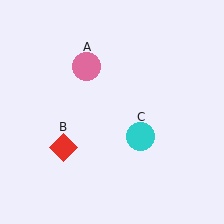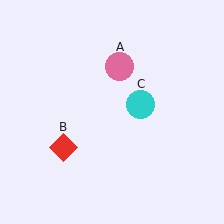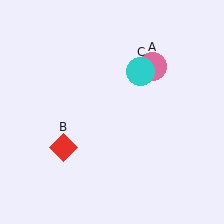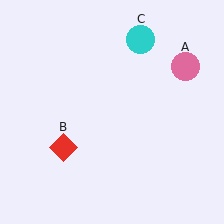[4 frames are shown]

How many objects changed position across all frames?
2 objects changed position: pink circle (object A), cyan circle (object C).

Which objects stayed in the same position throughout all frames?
Red diamond (object B) remained stationary.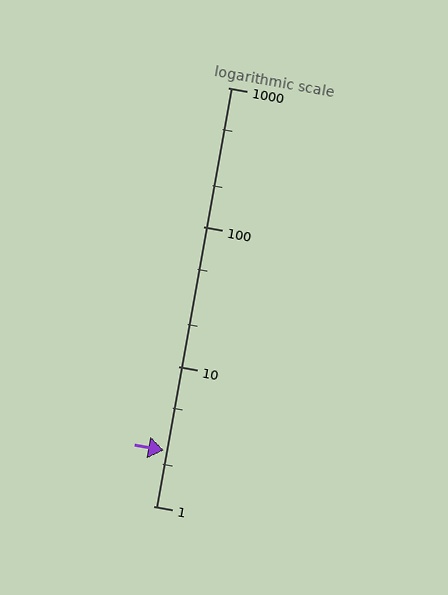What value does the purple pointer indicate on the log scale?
The pointer indicates approximately 2.5.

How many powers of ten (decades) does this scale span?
The scale spans 3 decades, from 1 to 1000.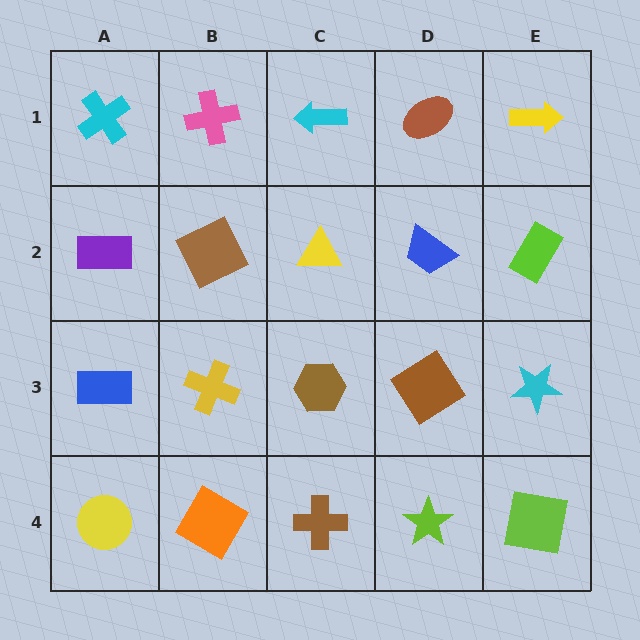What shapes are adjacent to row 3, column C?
A yellow triangle (row 2, column C), a brown cross (row 4, column C), a yellow cross (row 3, column B), a brown diamond (row 3, column D).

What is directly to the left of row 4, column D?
A brown cross.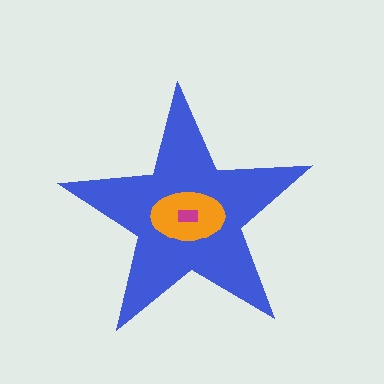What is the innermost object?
The magenta rectangle.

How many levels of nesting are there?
3.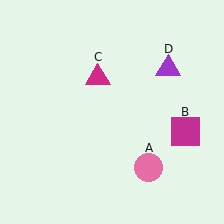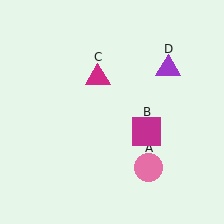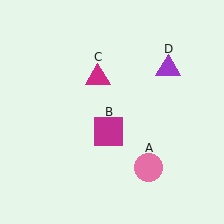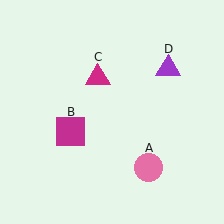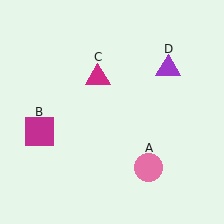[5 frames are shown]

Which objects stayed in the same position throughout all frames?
Pink circle (object A) and magenta triangle (object C) and purple triangle (object D) remained stationary.